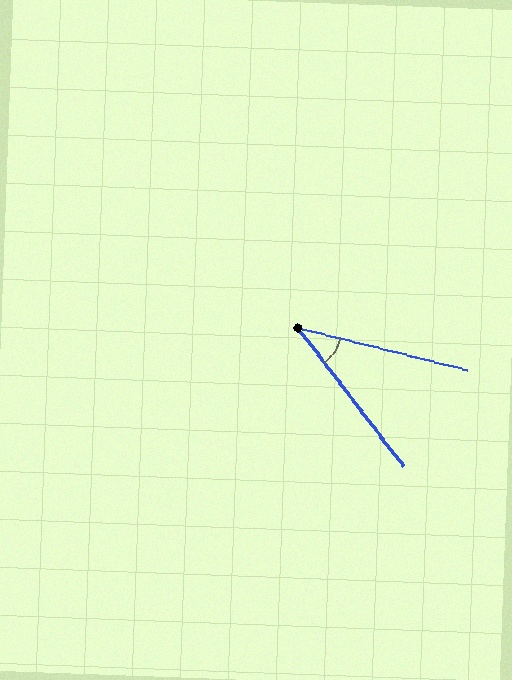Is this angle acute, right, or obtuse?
It is acute.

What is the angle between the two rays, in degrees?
Approximately 39 degrees.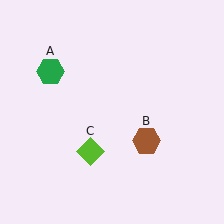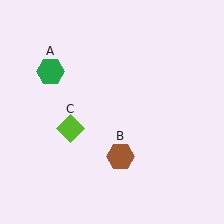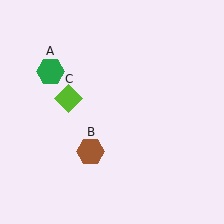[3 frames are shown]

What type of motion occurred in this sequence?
The brown hexagon (object B), lime diamond (object C) rotated clockwise around the center of the scene.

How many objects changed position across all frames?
2 objects changed position: brown hexagon (object B), lime diamond (object C).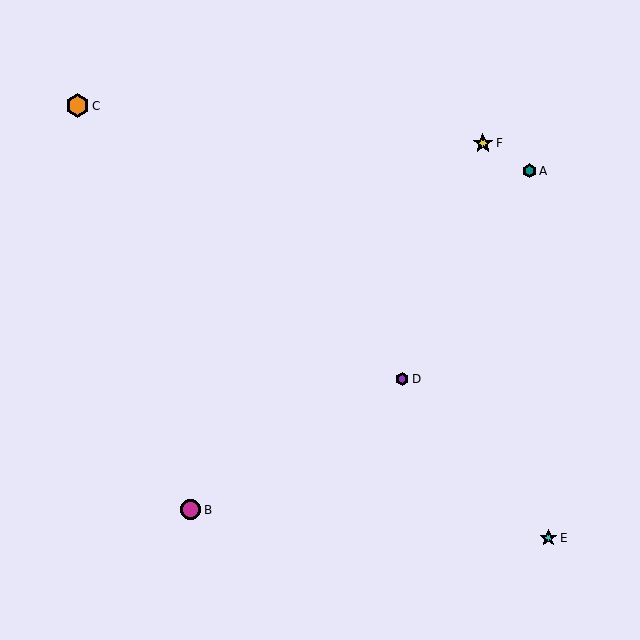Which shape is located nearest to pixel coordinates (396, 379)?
The purple hexagon (labeled D) at (402, 379) is nearest to that location.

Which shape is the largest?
The orange hexagon (labeled C) is the largest.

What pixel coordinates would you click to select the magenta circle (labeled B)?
Click at (191, 510) to select the magenta circle B.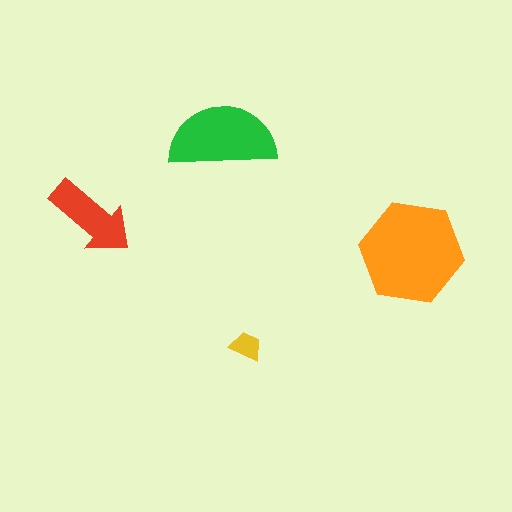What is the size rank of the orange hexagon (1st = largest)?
1st.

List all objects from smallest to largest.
The yellow trapezoid, the red arrow, the green semicircle, the orange hexagon.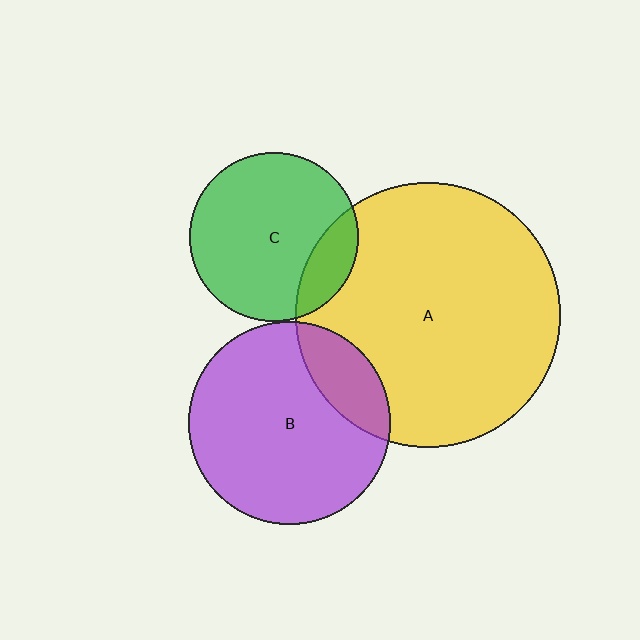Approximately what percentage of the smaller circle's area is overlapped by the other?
Approximately 20%.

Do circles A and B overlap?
Yes.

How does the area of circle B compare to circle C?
Approximately 1.5 times.